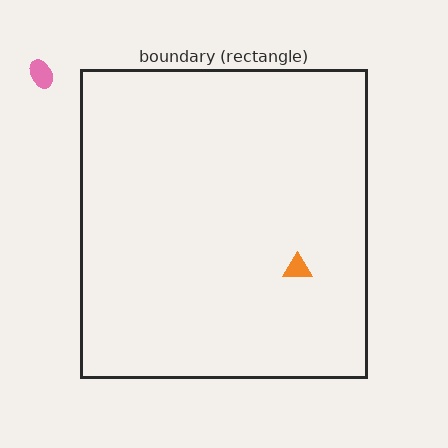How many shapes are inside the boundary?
1 inside, 1 outside.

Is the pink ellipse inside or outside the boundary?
Outside.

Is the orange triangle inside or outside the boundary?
Inside.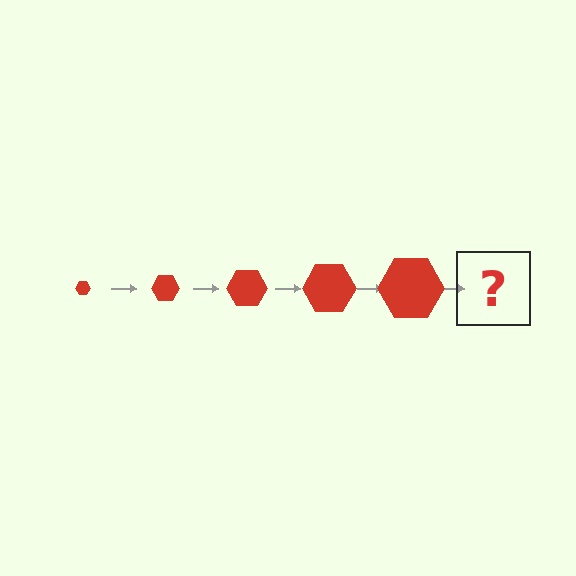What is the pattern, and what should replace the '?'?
The pattern is that the hexagon gets progressively larger each step. The '?' should be a red hexagon, larger than the previous one.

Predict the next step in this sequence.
The next step is a red hexagon, larger than the previous one.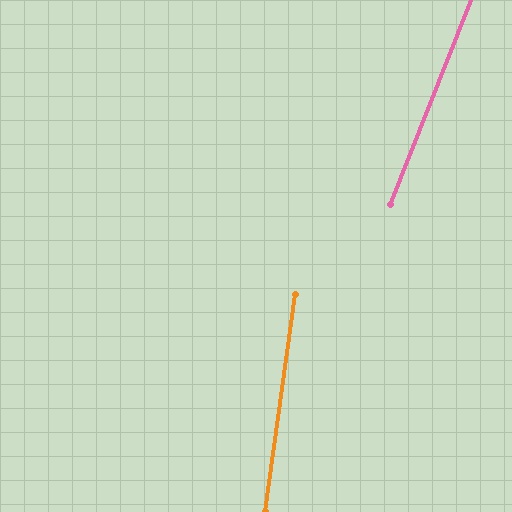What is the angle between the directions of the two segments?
Approximately 14 degrees.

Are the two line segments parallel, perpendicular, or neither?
Neither parallel nor perpendicular — they differ by about 14°.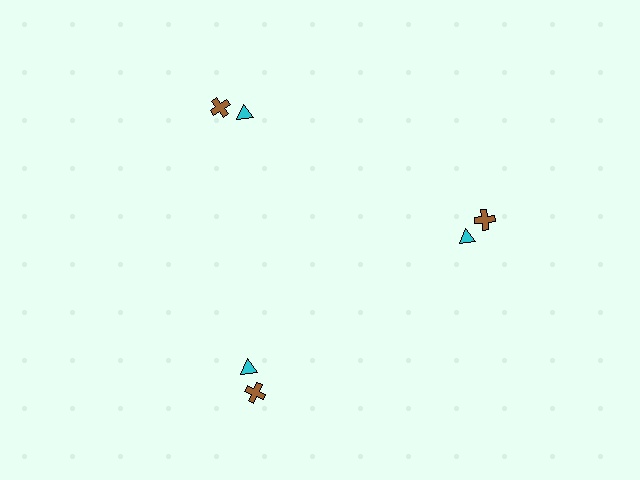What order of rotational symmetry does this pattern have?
This pattern has 3-fold rotational symmetry.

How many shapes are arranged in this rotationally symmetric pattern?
There are 6 shapes, arranged in 3 groups of 2.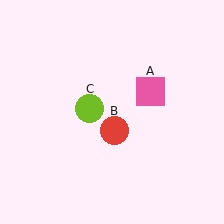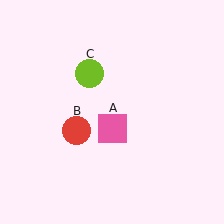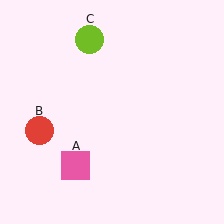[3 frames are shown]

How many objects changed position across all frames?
3 objects changed position: pink square (object A), red circle (object B), lime circle (object C).